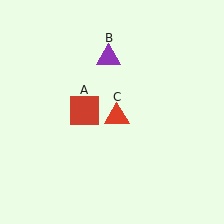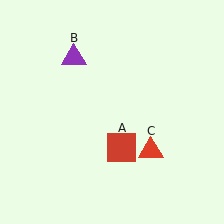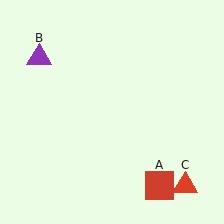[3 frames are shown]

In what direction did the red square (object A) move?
The red square (object A) moved down and to the right.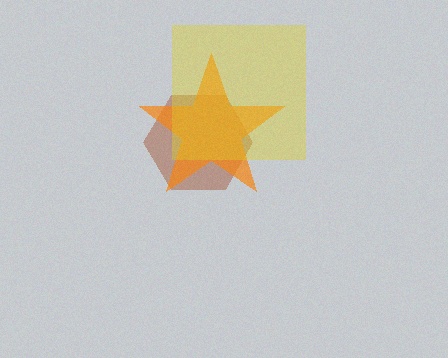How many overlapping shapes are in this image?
There are 3 overlapping shapes in the image.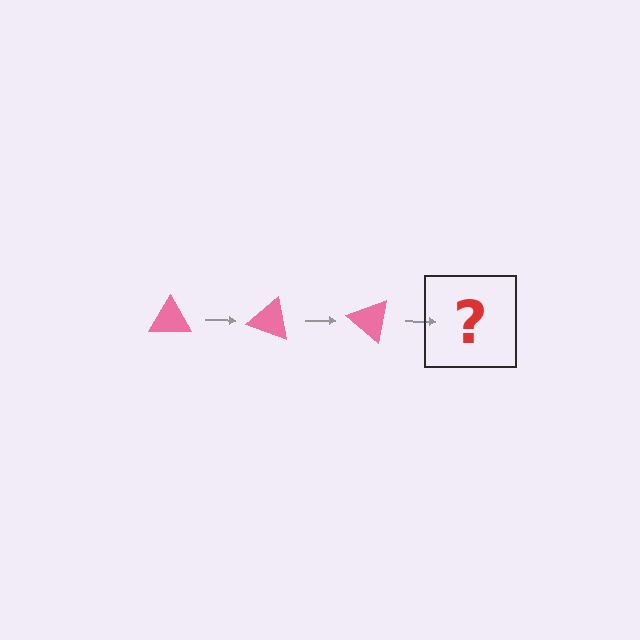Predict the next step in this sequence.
The next step is a pink triangle rotated 60 degrees.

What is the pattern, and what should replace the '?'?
The pattern is that the triangle rotates 20 degrees each step. The '?' should be a pink triangle rotated 60 degrees.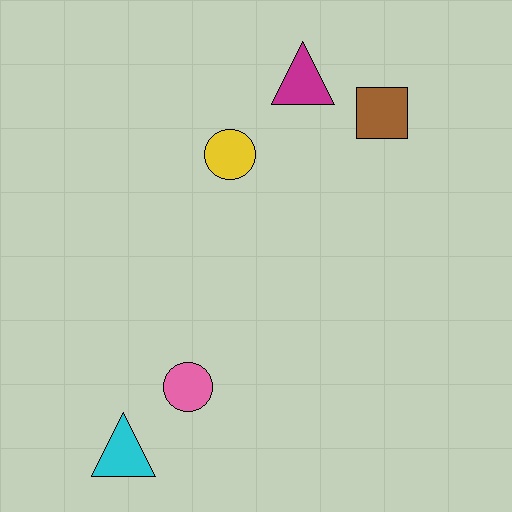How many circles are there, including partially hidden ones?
There are 2 circles.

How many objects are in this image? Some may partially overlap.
There are 5 objects.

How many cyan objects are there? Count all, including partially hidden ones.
There is 1 cyan object.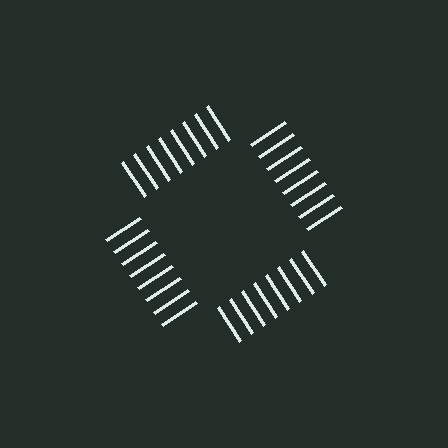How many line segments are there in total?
32 — 8 along each of the 4 edges.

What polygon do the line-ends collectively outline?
An illusory square — the line segments terminate on its edges but no continuous stroke is drawn.